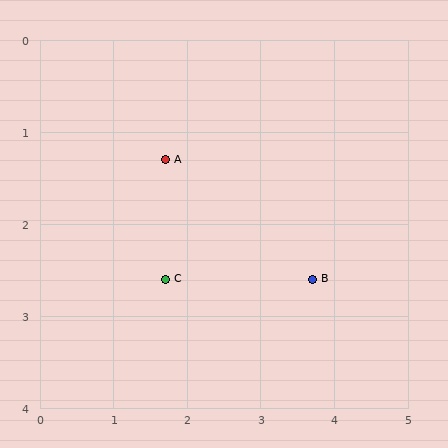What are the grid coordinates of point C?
Point C is at approximately (1.7, 2.6).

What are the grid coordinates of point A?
Point A is at approximately (1.7, 1.3).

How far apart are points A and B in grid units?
Points A and B are about 2.4 grid units apart.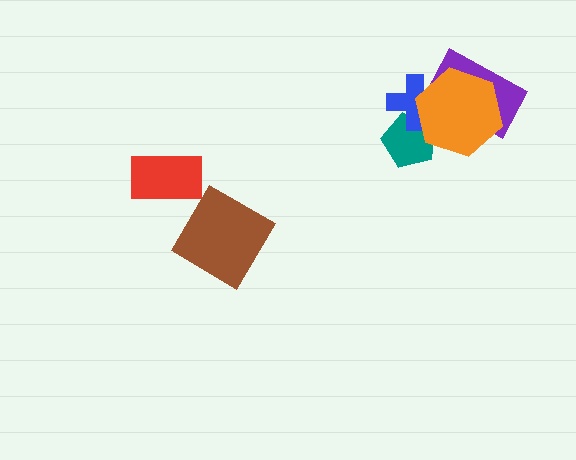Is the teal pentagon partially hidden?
Yes, it is partially covered by another shape.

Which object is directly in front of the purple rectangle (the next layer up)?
The blue cross is directly in front of the purple rectangle.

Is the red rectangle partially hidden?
No, no other shape covers it.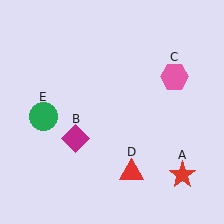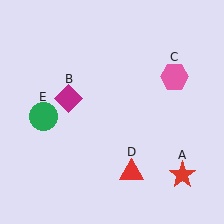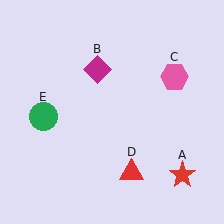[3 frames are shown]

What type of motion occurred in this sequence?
The magenta diamond (object B) rotated clockwise around the center of the scene.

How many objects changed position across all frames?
1 object changed position: magenta diamond (object B).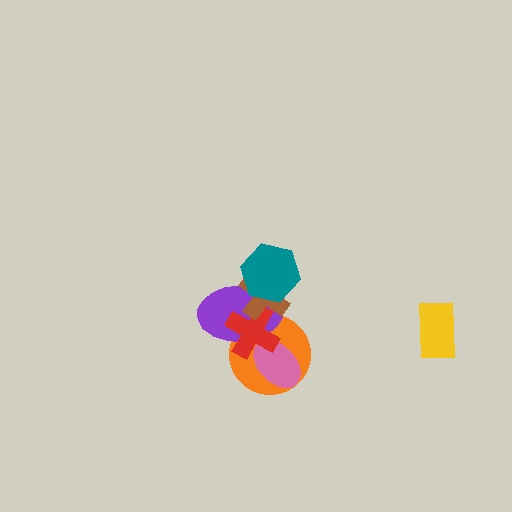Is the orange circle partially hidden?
Yes, it is partially covered by another shape.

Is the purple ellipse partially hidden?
Yes, it is partially covered by another shape.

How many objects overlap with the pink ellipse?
3 objects overlap with the pink ellipse.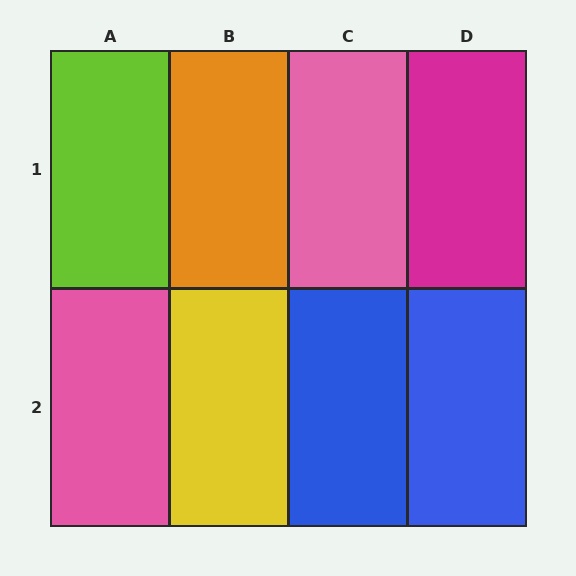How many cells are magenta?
1 cell is magenta.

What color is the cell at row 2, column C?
Blue.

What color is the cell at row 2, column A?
Pink.